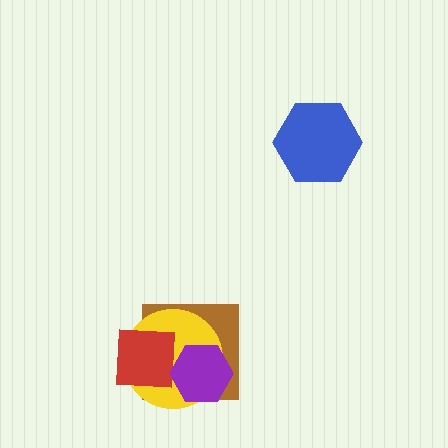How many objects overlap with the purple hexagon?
2 objects overlap with the purple hexagon.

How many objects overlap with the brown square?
3 objects overlap with the brown square.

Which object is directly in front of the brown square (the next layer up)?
The yellow circle is directly in front of the brown square.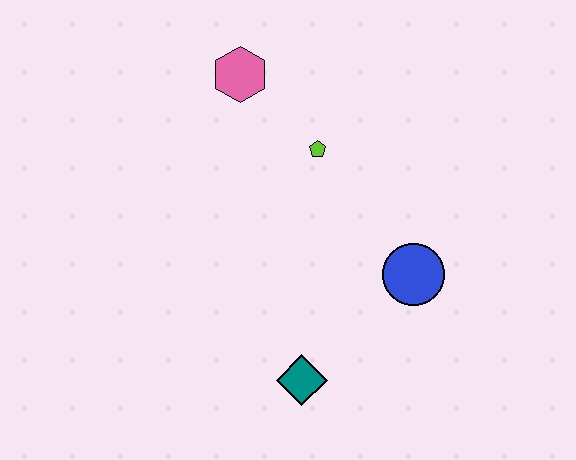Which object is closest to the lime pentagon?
The pink hexagon is closest to the lime pentagon.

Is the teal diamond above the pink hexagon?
No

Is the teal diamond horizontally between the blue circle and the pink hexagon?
Yes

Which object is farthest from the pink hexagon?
The teal diamond is farthest from the pink hexagon.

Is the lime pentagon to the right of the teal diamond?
Yes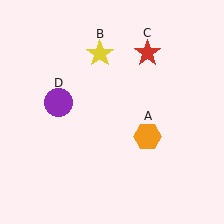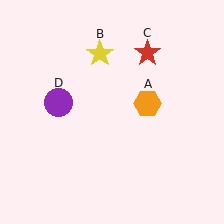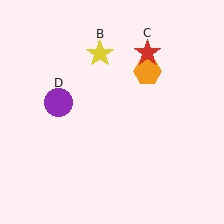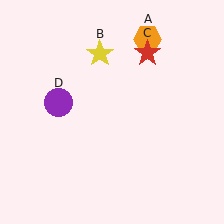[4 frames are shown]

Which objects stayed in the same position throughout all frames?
Yellow star (object B) and red star (object C) and purple circle (object D) remained stationary.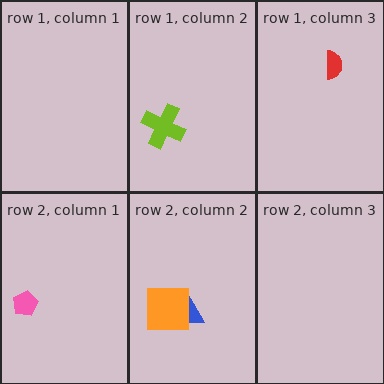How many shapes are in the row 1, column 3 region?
1.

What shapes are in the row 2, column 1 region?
The pink pentagon.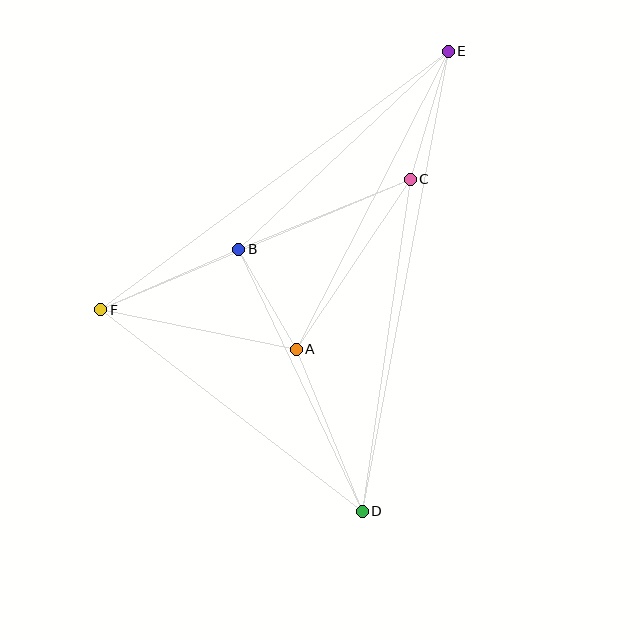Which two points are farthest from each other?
Points D and E are farthest from each other.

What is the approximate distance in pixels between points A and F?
The distance between A and F is approximately 199 pixels.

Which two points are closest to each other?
Points A and B are closest to each other.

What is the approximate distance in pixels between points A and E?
The distance between A and E is approximately 334 pixels.